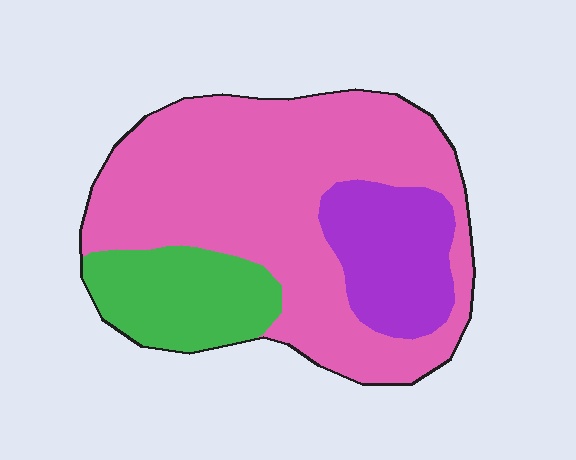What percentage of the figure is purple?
Purple covers 18% of the figure.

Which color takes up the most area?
Pink, at roughly 65%.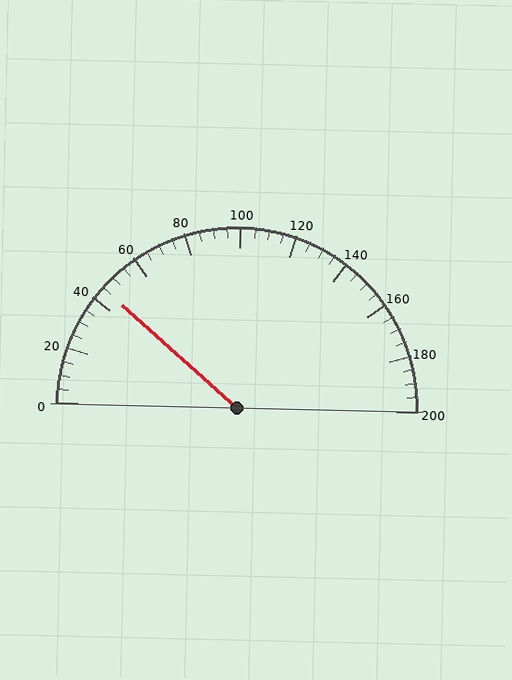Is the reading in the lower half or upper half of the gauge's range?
The reading is in the lower half of the range (0 to 200).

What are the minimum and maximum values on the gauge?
The gauge ranges from 0 to 200.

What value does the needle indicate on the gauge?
The needle indicates approximately 45.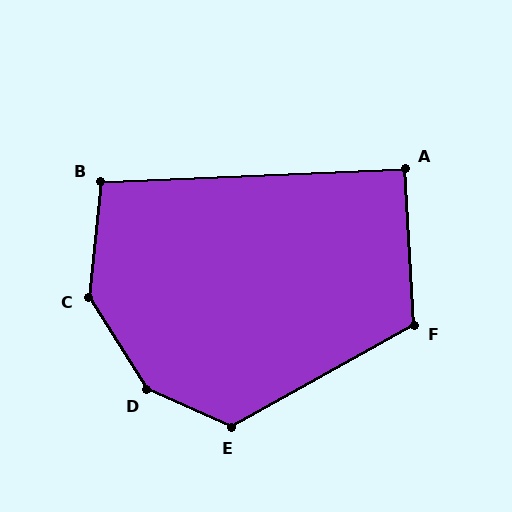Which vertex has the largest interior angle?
D, at approximately 146 degrees.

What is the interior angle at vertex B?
Approximately 98 degrees (obtuse).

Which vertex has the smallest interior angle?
A, at approximately 91 degrees.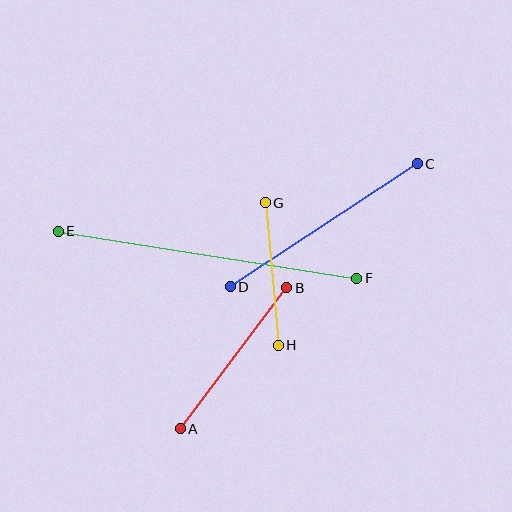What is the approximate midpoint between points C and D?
The midpoint is at approximately (324, 225) pixels.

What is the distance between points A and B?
The distance is approximately 177 pixels.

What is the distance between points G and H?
The distance is approximately 143 pixels.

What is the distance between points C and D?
The distance is approximately 224 pixels.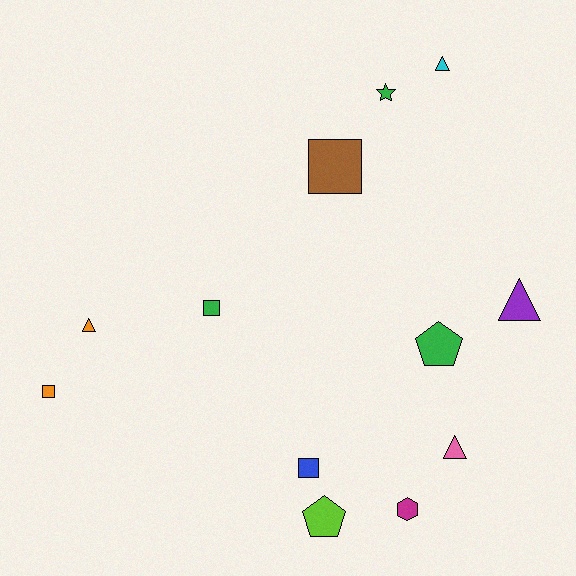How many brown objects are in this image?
There is 1 brown object.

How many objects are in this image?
There are 12 objects.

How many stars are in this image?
There is 1 star.